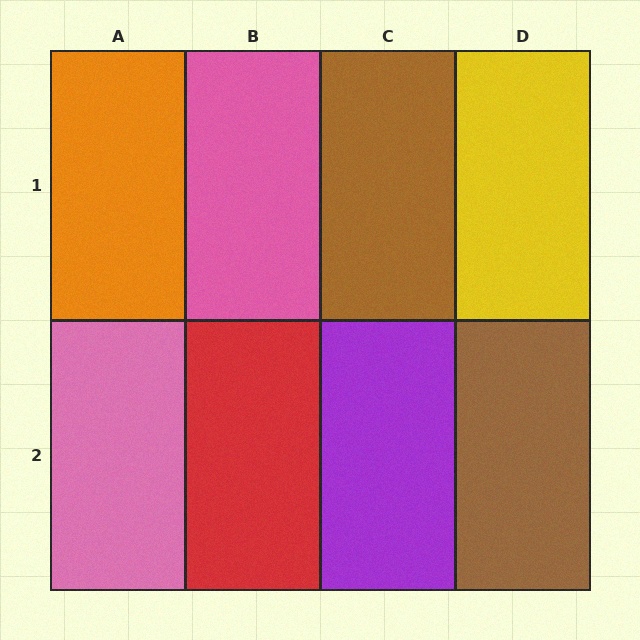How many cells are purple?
1 cell is purple.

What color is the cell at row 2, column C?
Purple.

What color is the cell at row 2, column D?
Brown.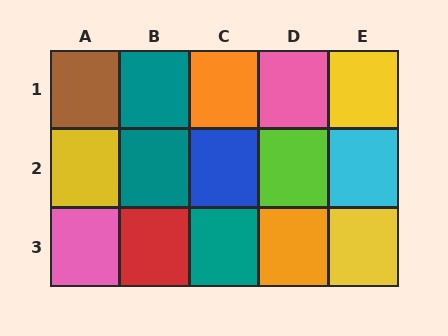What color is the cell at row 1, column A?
Brown.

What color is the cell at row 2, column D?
Lime.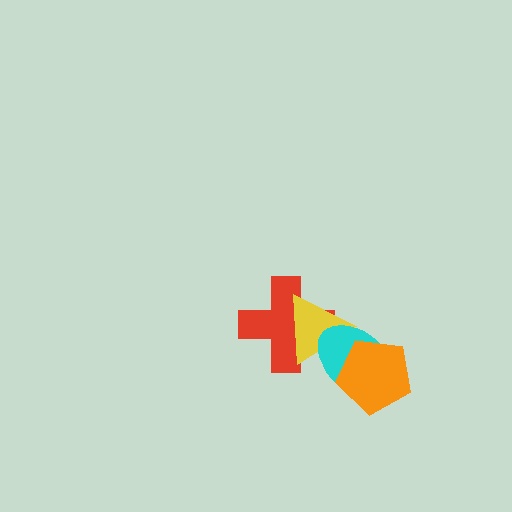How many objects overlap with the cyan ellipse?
3 objects overlap with the cyan ellipse.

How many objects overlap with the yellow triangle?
2 objects overlap with the yellow triangle.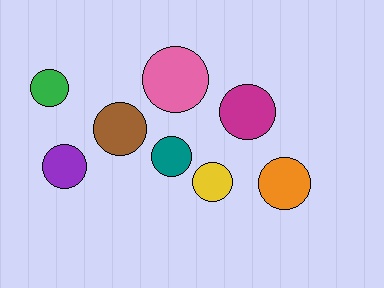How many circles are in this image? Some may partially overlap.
There are 8 circles.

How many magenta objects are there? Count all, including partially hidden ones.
There is 1 magenta object.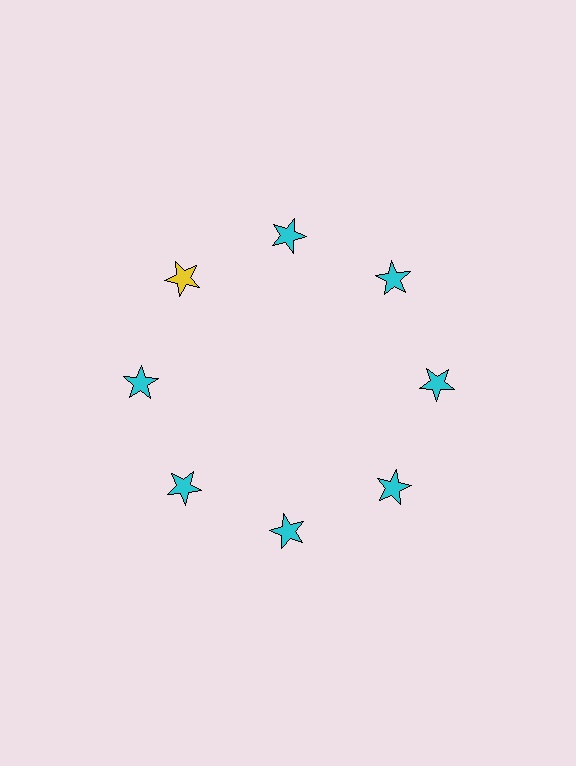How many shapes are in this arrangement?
There are 8 shapes arranged in a ring pattern.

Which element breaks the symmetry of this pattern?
The yellow star at roughly the 10 o'clock position breaks the symmetry. All other shapes are cyan stars.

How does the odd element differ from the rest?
It has a different color: yellow instead of cyan.